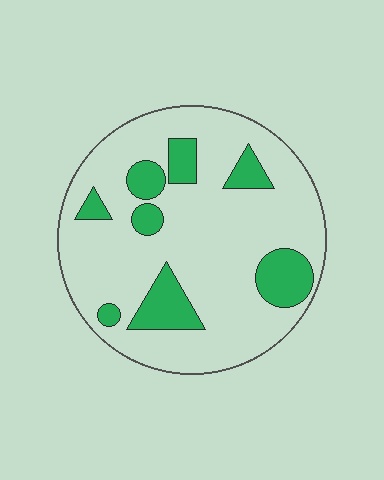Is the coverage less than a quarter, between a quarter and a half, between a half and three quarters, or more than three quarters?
Less than a quarter.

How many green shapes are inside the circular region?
8.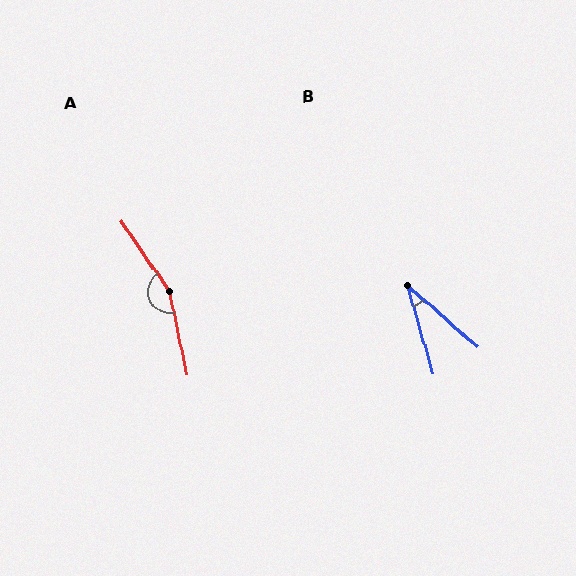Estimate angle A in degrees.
Approximately 157 degrees.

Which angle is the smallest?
B, at approximately 32 degrees.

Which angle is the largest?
A, at approximately 157 degrees.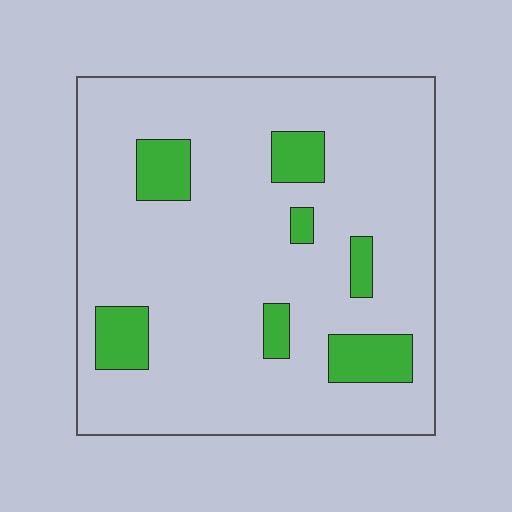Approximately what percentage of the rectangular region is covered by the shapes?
Approximately 15%.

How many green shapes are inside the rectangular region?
7.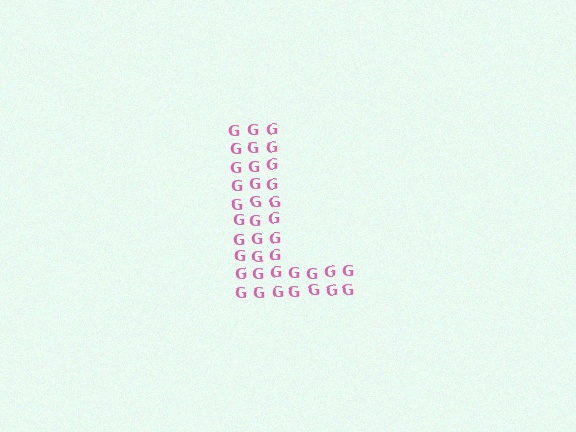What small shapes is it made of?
It is made of small letter G's.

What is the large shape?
The large shape is the letter L.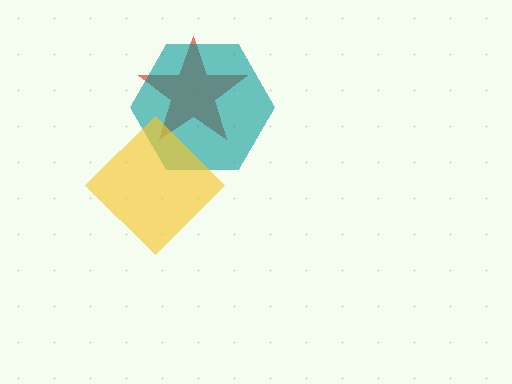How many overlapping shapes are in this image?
There are 3 overlapping shapes in the image.